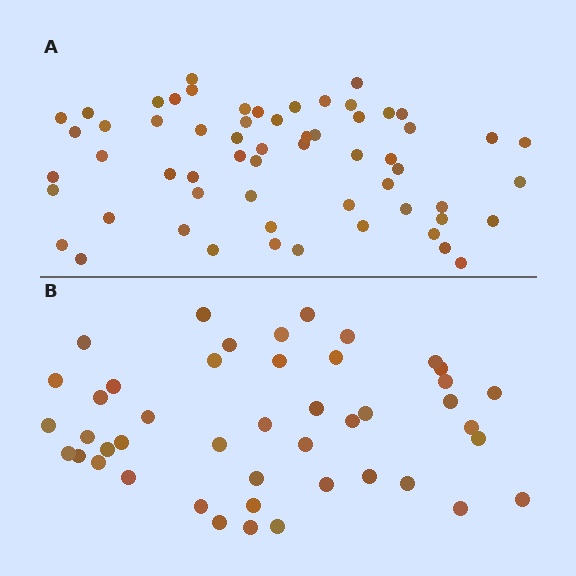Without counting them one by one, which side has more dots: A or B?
Region A (the top region) has more dots.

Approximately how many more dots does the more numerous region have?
Region A has approximately 15 more dots than region B.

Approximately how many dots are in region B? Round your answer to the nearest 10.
About 40 dots. (The exact count is 45, which rounds to 40.)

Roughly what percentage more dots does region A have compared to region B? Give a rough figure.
About 35% more.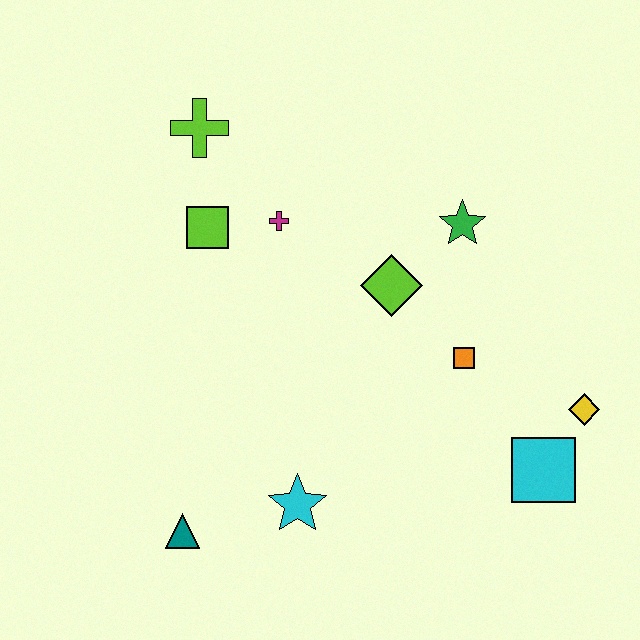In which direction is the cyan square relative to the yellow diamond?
The cyan square is below the yellow diamond.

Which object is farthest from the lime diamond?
The teal triangle is farthest from the lime diamond.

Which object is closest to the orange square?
The lime diamond is closest to the orange square.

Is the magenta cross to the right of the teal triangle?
Yes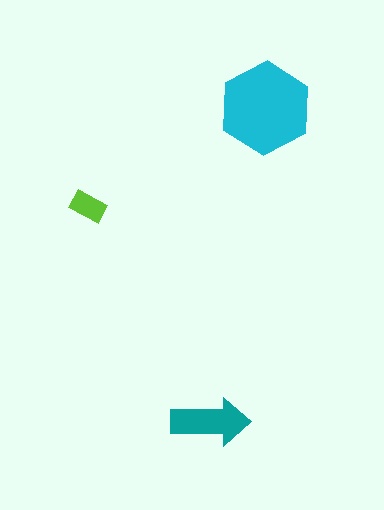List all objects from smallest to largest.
The lime rectangle, the teal arrow, the cyan hexagon.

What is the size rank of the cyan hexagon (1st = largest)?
1st.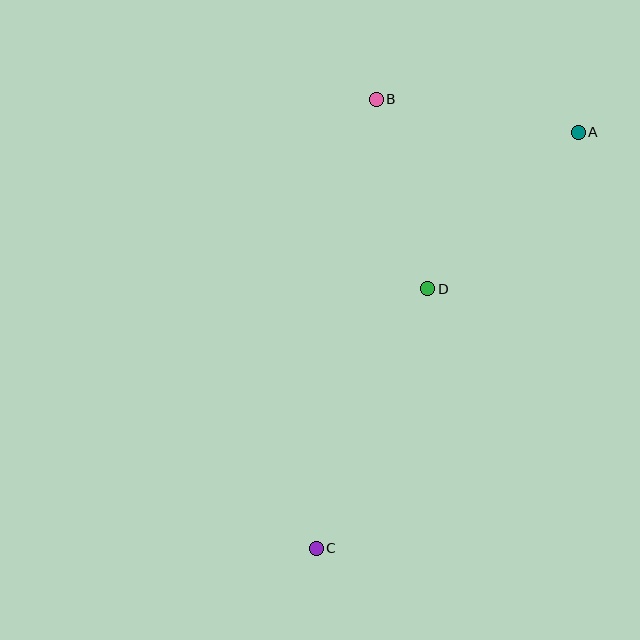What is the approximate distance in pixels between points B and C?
The distance between B and C is approximately 453 pixels.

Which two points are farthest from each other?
Points A and C are farthest from each other.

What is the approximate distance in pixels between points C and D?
The distance between C and D is approximately 282 pixels.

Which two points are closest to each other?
Points B and D are closest to each other.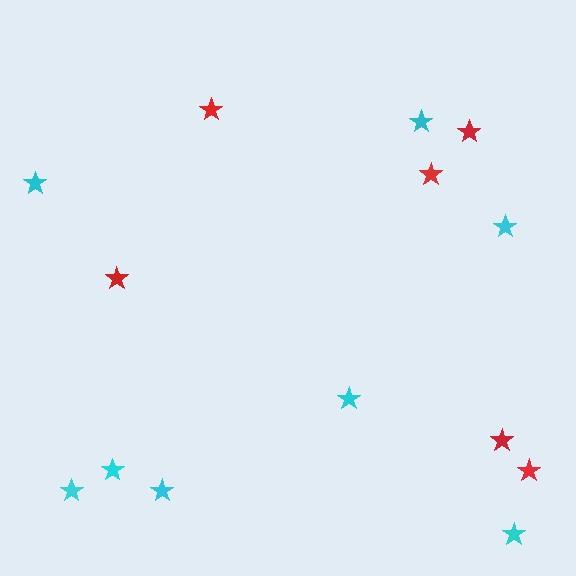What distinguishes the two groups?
There are 2 groups: one group of red stars (6) and one group of cyan stars (8).